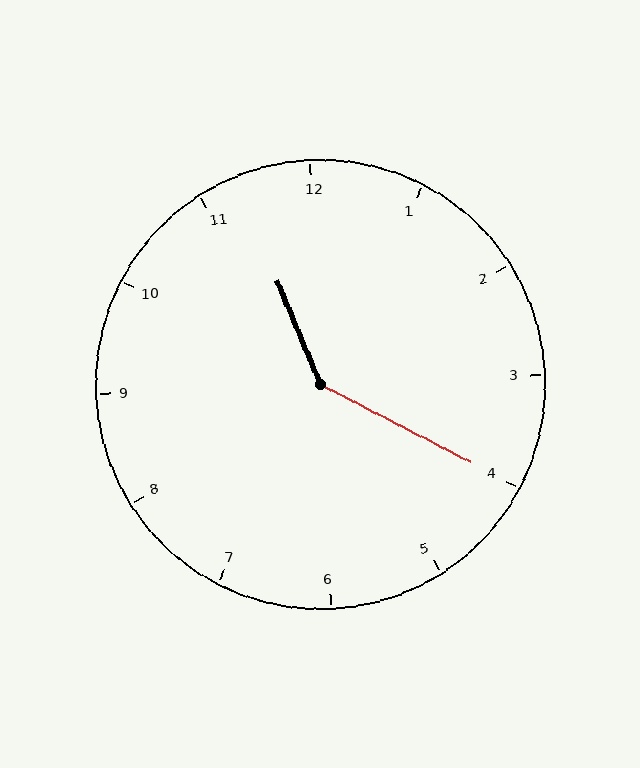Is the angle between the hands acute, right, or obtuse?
It is obtuse.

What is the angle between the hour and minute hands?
Approximately 140 degrees.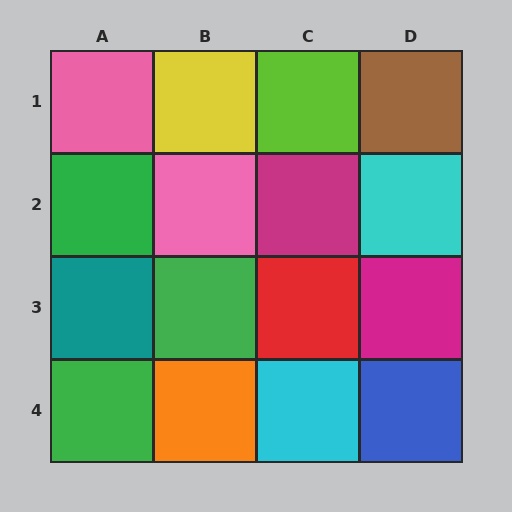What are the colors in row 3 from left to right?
Teal, green, red, magenta.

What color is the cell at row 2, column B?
Pink.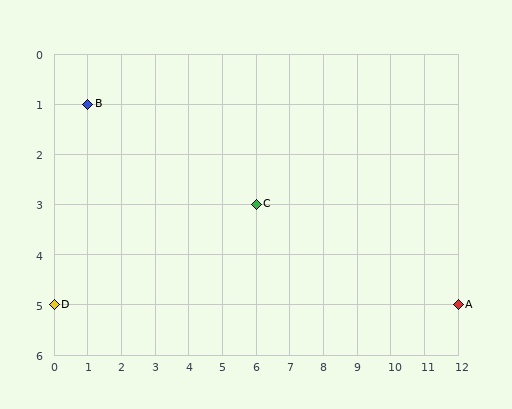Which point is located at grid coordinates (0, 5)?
Point D is at (0, 5).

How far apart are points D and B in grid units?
Points D and B are 1 column and 4 rows apart (about 4.1 grid units diagonally).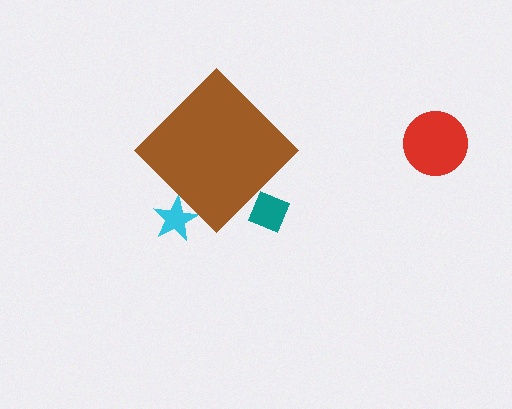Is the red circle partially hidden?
No, the red circle is fully visible.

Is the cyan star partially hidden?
Yes, the cyan star is partially hidden behind the brown diamond.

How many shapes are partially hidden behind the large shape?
2 shapes are partially hidden.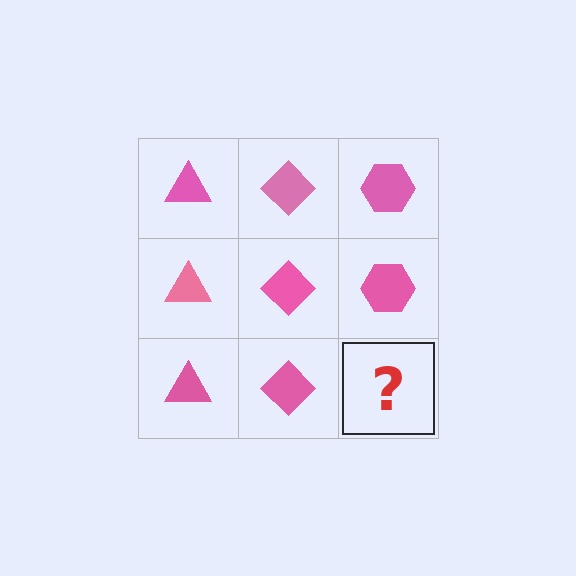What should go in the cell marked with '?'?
The missing cell should contain a pink hexagon.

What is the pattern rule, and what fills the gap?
The rule is that each column has a consistent shape. The gap should be filled with a pink hexagon.